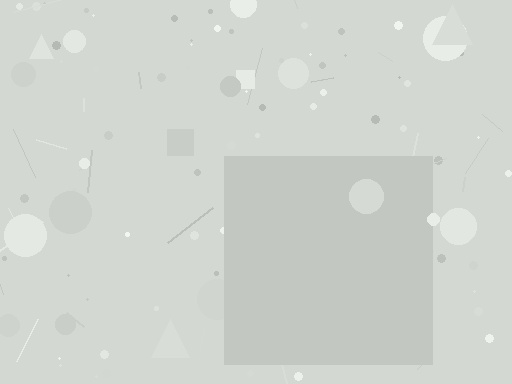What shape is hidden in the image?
A square is hidden in the image.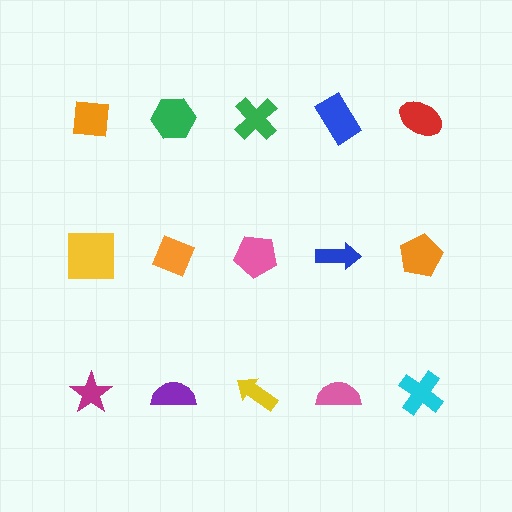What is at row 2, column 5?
An orange pentagon.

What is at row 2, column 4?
A blue arrow.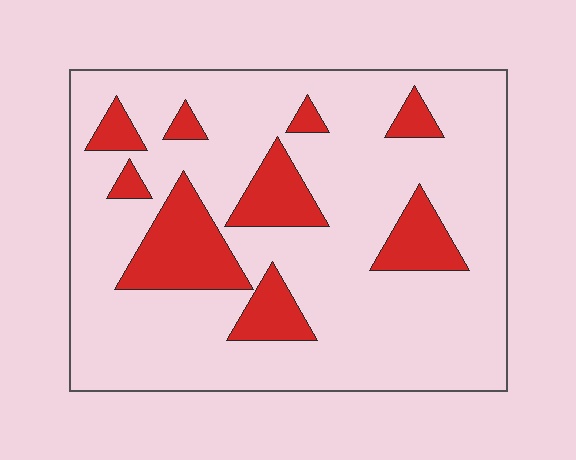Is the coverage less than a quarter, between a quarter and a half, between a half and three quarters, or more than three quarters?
Less than a quarter.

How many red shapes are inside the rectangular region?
9.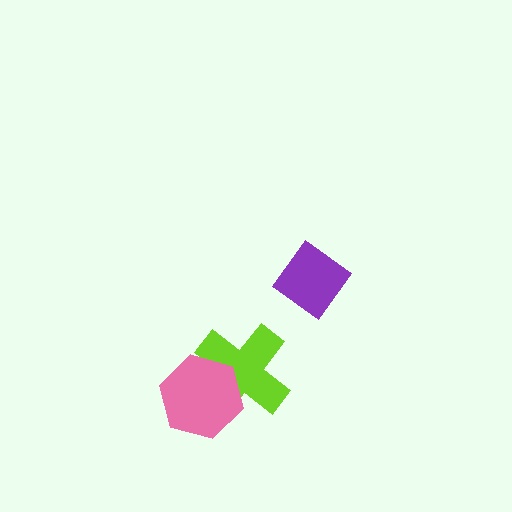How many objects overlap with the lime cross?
1 object overlaps with the lime cross.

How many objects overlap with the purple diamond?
0 objects overlap with the purple diamond.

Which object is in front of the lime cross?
The pink hexagon is in front of the lime cross.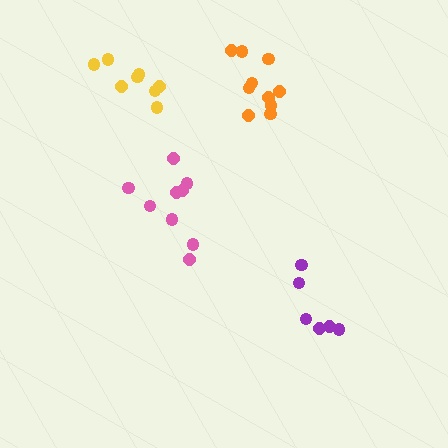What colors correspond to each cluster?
The clusters are colored: purple, pink, orange, yellow.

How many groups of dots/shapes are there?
There are 4 groups.